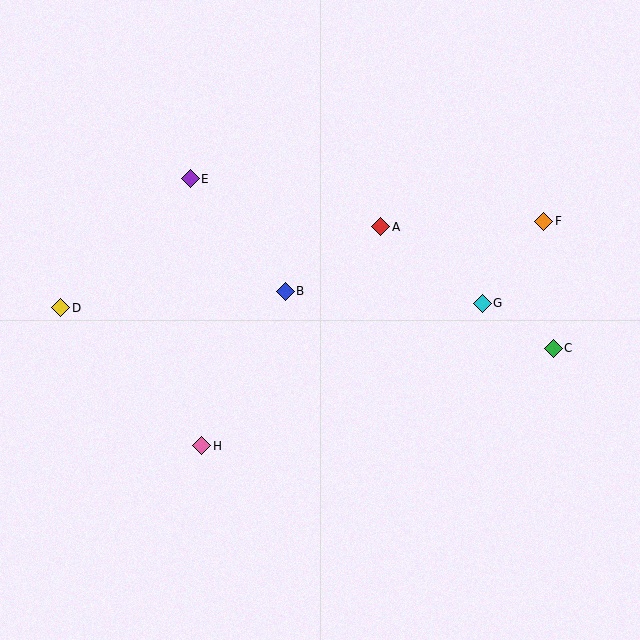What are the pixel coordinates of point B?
Point B is at (285, 291).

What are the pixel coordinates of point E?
Point E is at (190, 179).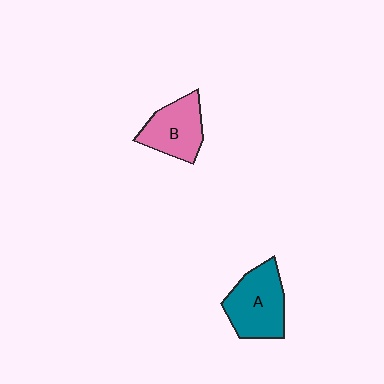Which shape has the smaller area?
Shape B (pink).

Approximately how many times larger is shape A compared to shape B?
Approximately 1.2 times.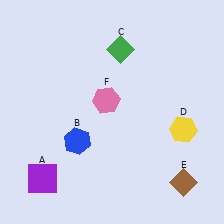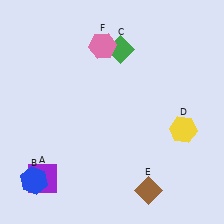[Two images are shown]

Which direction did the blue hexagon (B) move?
The blue hexagon (B) moved left.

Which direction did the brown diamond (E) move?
The brown diamond (E) moved left.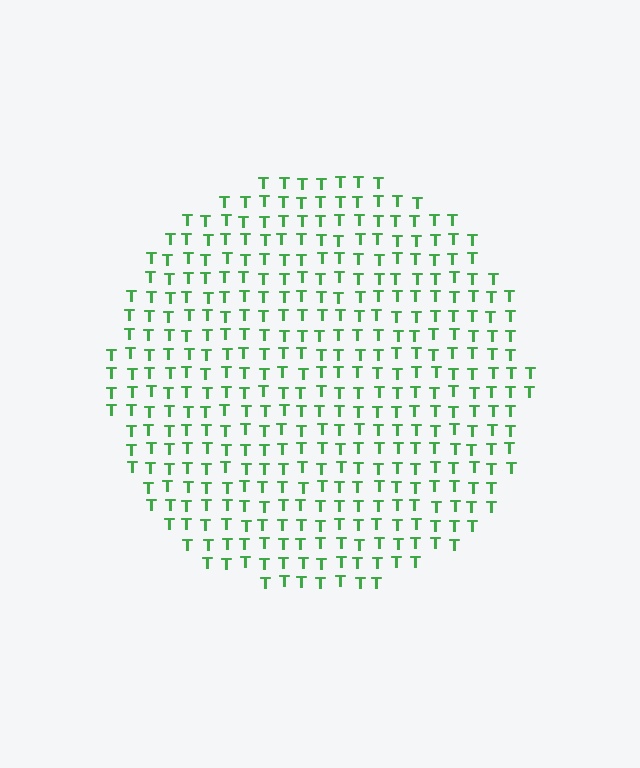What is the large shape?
The large shape is a circle.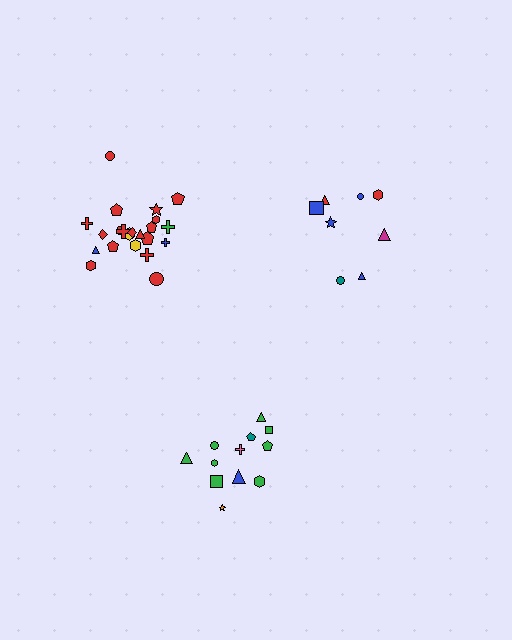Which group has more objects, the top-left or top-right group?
The top-left group.